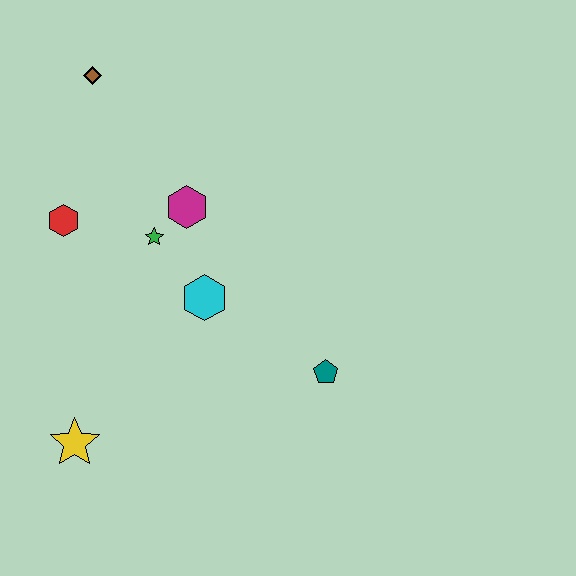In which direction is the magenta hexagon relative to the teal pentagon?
The magenta hexagon is above the teal pentagon.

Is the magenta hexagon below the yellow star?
No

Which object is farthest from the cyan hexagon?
The brown diamond is farthest from the cyan hexagon.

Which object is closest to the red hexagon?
The green star is closest to the red hexagon.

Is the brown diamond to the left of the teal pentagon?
Yes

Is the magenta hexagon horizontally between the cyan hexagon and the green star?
Yes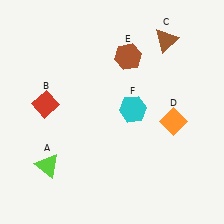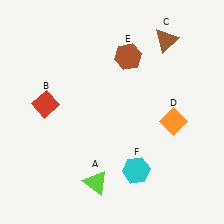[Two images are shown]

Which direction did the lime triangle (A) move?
The lime triangle (A) moved right.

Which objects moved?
The objects that moved are: the lime triangle (A), the cyan hexagon (F).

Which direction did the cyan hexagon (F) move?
The cyan hexagon (F) moved down.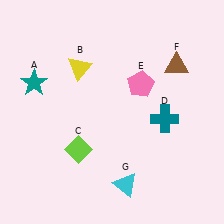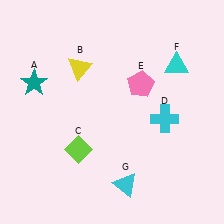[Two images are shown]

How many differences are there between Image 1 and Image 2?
There are 2 differences between the two images.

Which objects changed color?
D changed from teal to cyan. F changed from brown to cyan.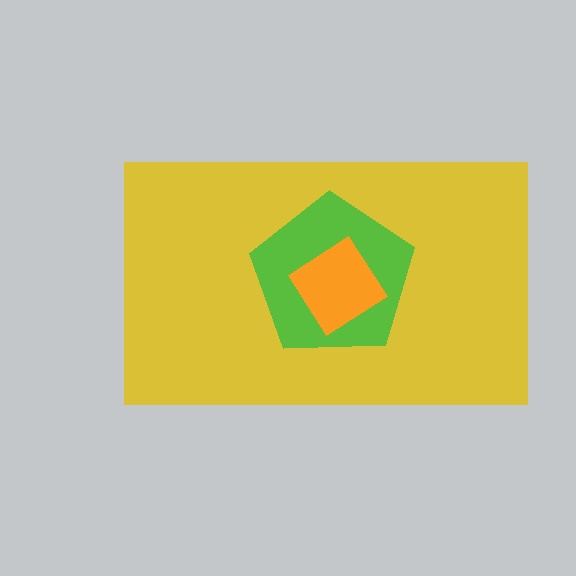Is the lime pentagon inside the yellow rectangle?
Yes.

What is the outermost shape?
The yellow rectangle.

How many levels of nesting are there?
3.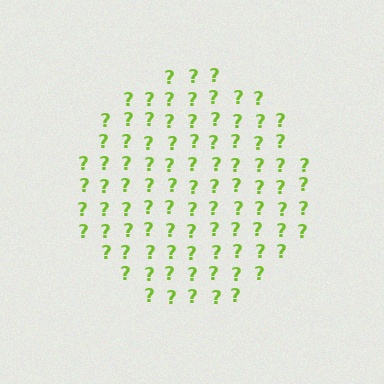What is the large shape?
The large shape is a circle.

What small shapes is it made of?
It is made of small question marks.